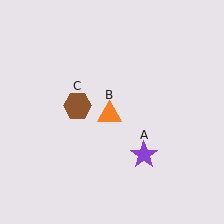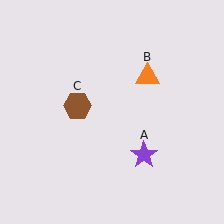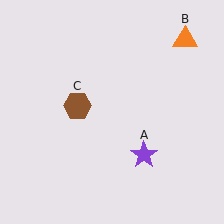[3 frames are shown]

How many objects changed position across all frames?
1 object changed position: orange triangle (object B).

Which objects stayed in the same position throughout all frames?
Purple star (object A) and brown hexagon (object C) remained stationary.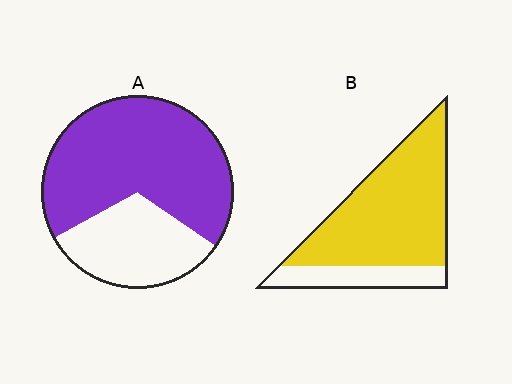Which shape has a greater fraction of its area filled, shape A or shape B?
Shape B.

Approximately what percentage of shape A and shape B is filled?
A is approximately 70% and B is approximately 80%.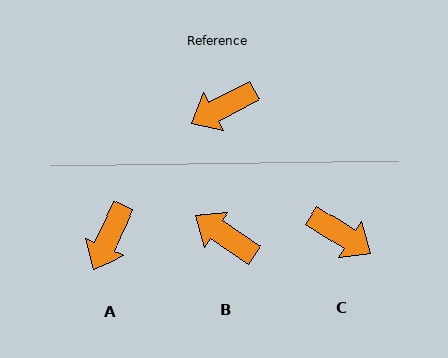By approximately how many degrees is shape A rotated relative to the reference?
Approximately 37 degrees counter-clockwise.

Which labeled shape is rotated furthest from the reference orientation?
C, about 119 degrees away.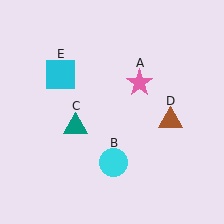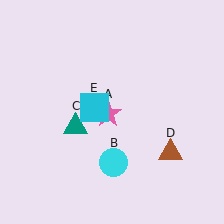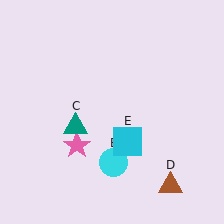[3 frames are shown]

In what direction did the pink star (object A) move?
The pink star (object A) moved down and to the left.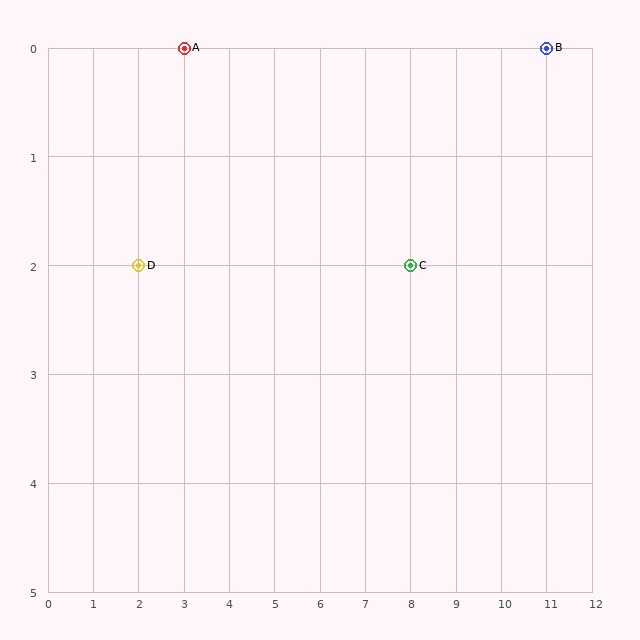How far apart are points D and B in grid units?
Points D and B are 9 columns and 2 rows apart (about 9.2 grid units diagonally).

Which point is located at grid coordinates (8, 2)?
Point C is at (8, 2).